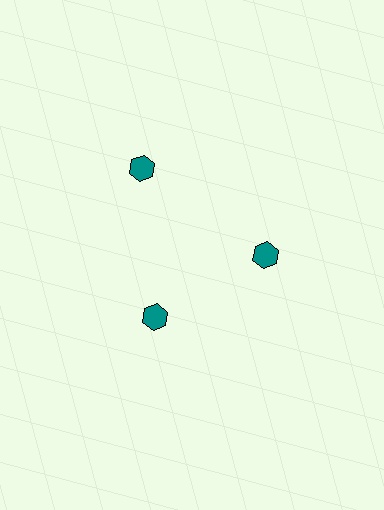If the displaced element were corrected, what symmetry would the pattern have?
It would have 3-fold rotational symmetry — the pattern would map onto itself every 120 degrees.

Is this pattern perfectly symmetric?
No. The 3 teal hexagons are arranged in a ring, but one element near the 11 o'clock position is pushed outward from the center, breaking the 3-fold rotational symmetry.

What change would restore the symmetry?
The symmetry would be restored by moving it inward, back onto the ring so that all 3 hexagons sit at equal angles and equal distance from the center.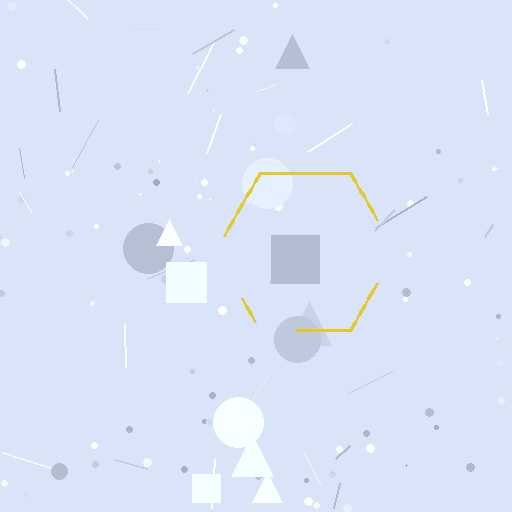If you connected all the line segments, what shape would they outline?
They would outline a hexagon.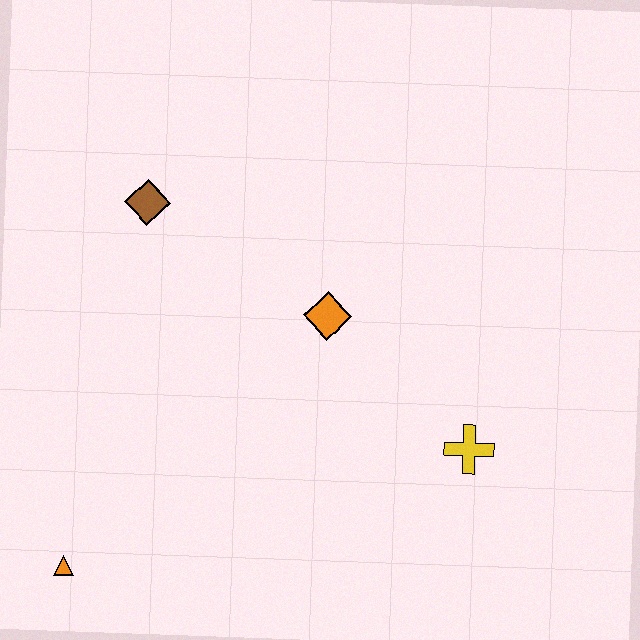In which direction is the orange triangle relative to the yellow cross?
The orange triangle is to the left of the yellow cross.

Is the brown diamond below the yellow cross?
No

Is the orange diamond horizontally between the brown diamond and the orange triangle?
No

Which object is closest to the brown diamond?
The orange diamond is closest to the brown diamond.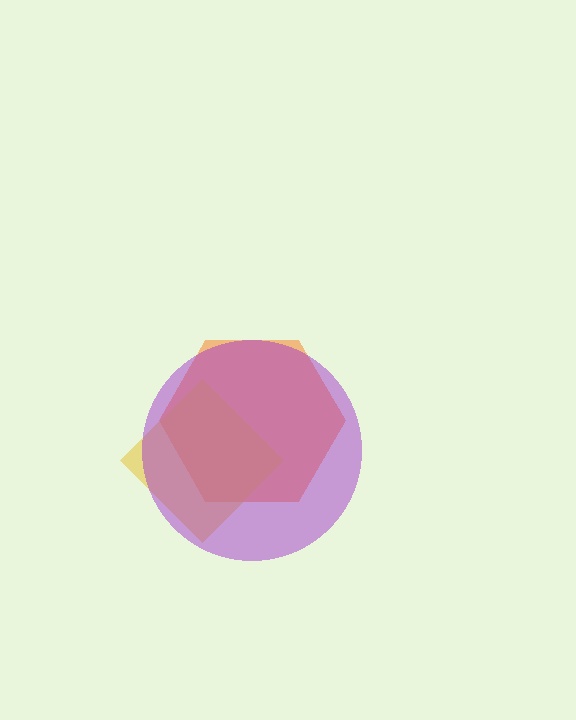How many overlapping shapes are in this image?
There are 3 overlapping shapes in the image.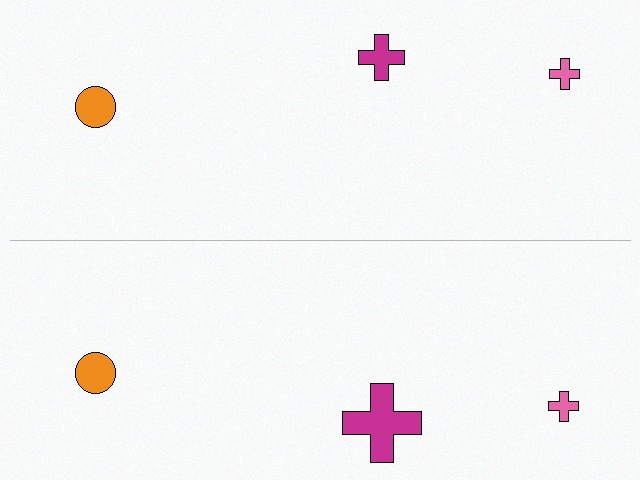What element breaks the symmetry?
The magenta cross on the bottom side has a different size than its mirror counterpart.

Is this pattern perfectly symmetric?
No, the pattern is not perfectly symmetric. The magenta cross on the bottom side has a different size than its mirror counterpart.